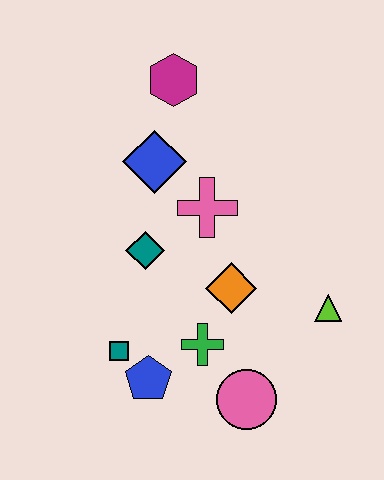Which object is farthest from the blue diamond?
The pink circle is farthest from the blue diamond.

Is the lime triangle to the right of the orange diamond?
Yes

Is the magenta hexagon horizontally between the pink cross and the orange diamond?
No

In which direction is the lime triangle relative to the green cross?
The lime triangle is to the right of the green cross.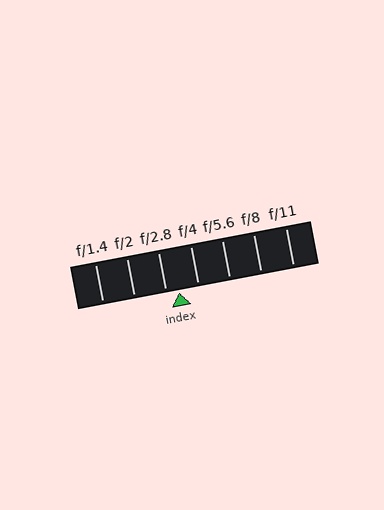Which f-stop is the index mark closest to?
The index mark is closest to f/2.8.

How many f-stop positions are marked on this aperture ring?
There are 7 f-stop positions marked.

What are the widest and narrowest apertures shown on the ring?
The widest aperture shown is f/1.4 and the narrowest is f/11.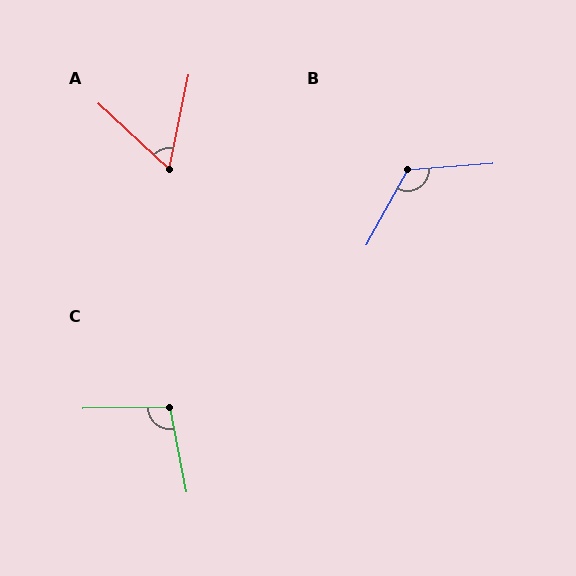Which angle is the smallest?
A, at approximately 58 degrees.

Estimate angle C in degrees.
Approximately 100 degrees.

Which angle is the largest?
B, at approximately 123 degrees.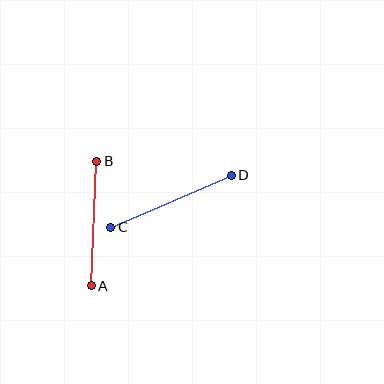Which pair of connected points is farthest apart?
Points C and D are farthest apart.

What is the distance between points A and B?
The distance is approximately 125 pixels.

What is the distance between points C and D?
The distance is approximately 131 pixels.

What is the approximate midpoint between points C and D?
The midpoint is at approximately (171, 201) pixels.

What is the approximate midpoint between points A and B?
The midpoint is at approximately (94, 224) pixels.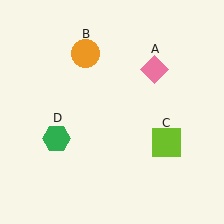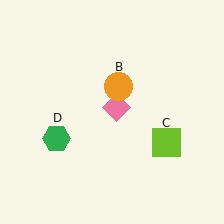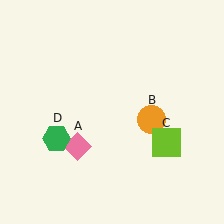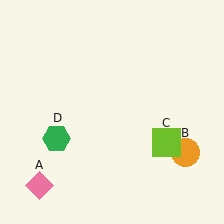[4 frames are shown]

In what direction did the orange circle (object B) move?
The orange circle (object B) moved down and to the right.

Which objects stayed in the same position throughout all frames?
Lime square (object C) and green hexagon (object D) remained stationary.